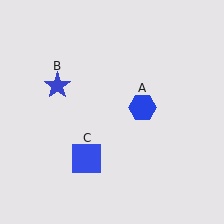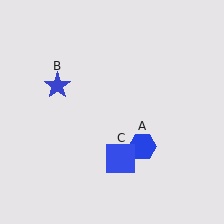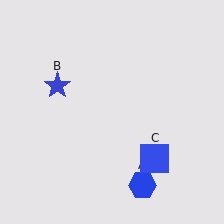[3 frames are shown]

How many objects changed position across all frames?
2 objects changed position: blue hexagon (object A), blue square (object C).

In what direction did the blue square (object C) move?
The blue square (object C) moved right.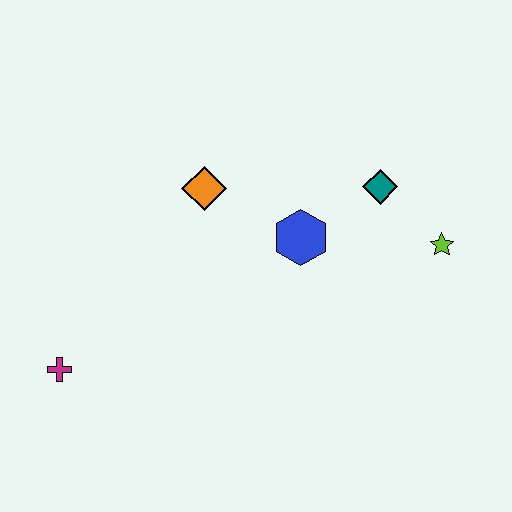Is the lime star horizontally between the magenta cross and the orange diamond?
No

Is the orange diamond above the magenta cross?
Yes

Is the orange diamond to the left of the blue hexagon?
Yes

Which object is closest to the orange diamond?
The blue hexagon is closest to the orange diamond.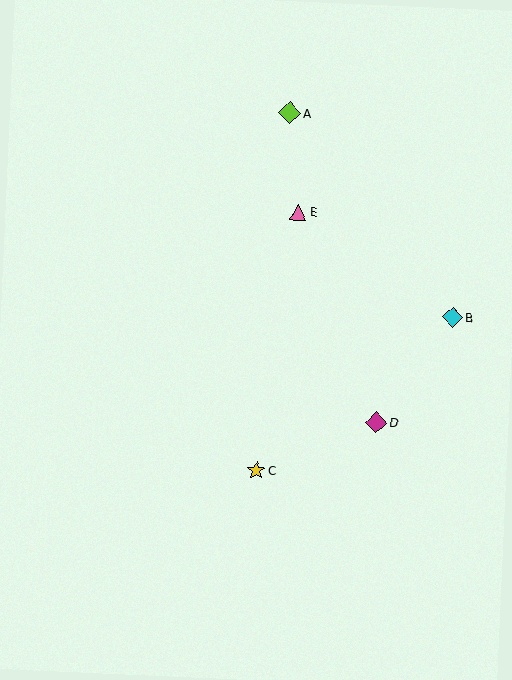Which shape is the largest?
The lime diamond (labeled A) is the largest.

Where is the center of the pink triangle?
The center of the pink triangle is at (298, 212).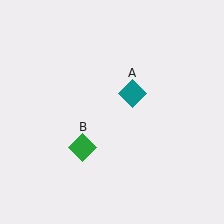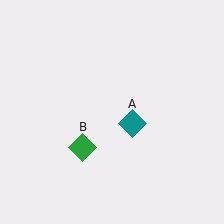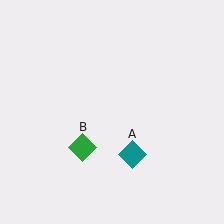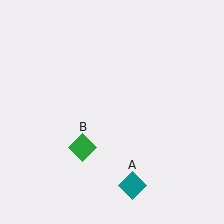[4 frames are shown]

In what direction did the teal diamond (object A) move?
The teal diamond (object A) moved down.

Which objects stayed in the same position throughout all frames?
Green diamond (object B) remained stationary.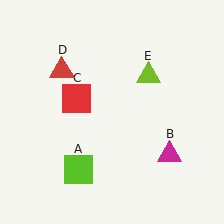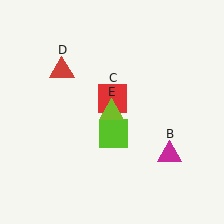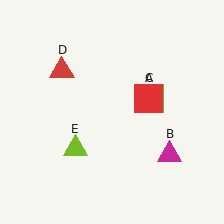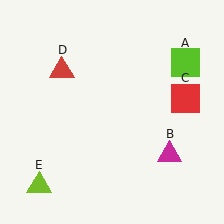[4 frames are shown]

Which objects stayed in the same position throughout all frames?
Magenta triangle (object B) and red triangle (object D) remained stationary.